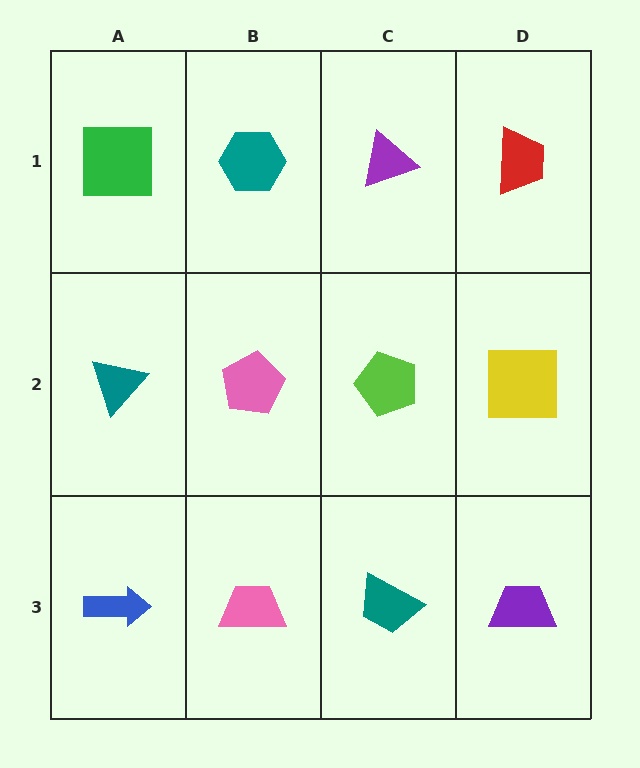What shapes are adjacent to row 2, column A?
A green square (row 1, column A), a blue arrow (row 3, column A), a pink pentagon (row 2, column B).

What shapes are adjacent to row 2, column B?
A teal hexagon (row 1, column B), a pink trapezoid (row 3, column B), a teal triangle (row 2, column A), a lime pentagon (row 2, column C).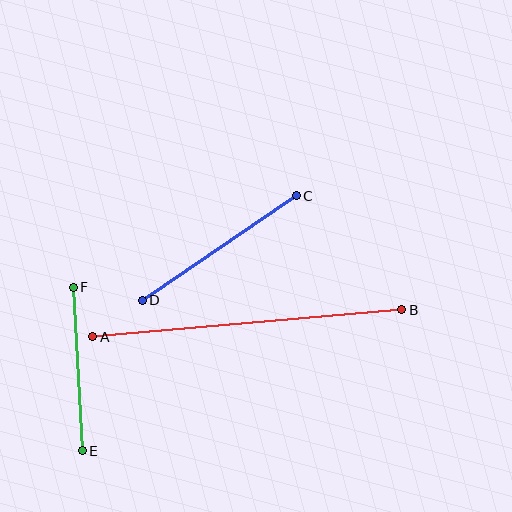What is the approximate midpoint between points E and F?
The midpoint is at approximately (78, 369) pixels.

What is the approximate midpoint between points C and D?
The midpoint is at approximately (219, 248) pixels.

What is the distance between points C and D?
The distance is approximately 186 pixels.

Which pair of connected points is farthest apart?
Points A and B are farthest apart.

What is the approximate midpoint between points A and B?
The midpoint is at approximately (247, 323) pixels.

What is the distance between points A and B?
The distance is approximately 310 pixels.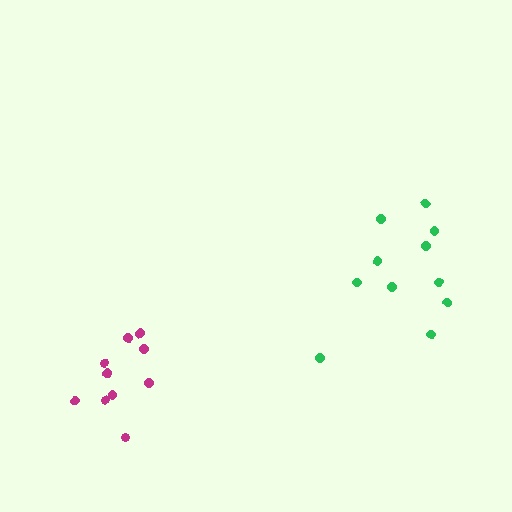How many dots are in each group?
Group 1: 11 dots, Group 2: 10 dots (21 total).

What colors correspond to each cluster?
The clusters are colored: green, magenta.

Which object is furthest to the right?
The green cluster is rightmost.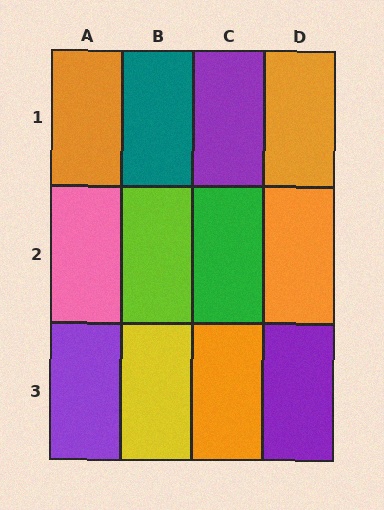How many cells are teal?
1 cell is teal.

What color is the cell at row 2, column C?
Green.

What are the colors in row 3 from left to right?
Purple, yellow, orange, purple.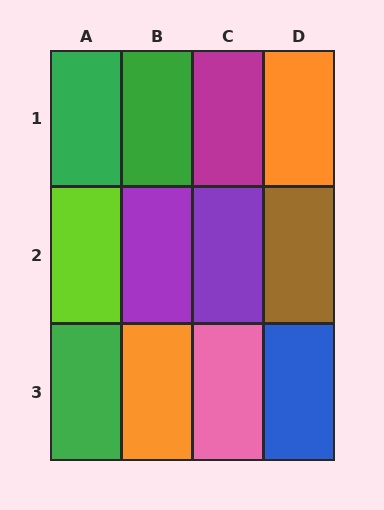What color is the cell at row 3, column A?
Green.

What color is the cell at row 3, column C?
Pink.